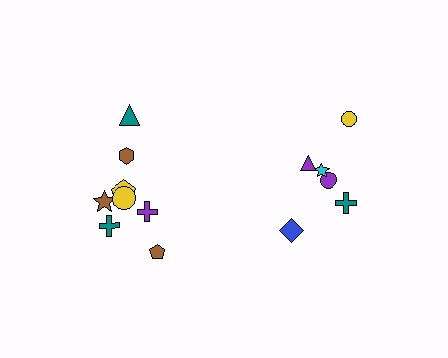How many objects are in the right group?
There are 6 objects.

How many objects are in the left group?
There are 8 objects.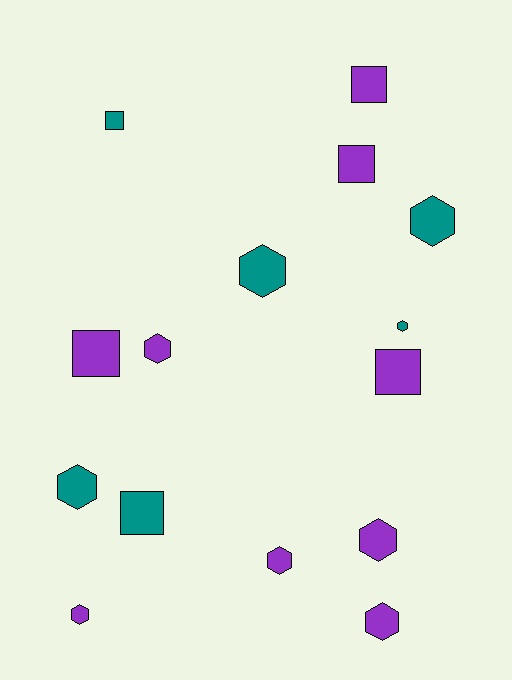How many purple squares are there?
There are 4 purple squares.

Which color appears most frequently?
Purple, with 9 objects.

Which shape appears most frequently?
Hexagon, with 9 objects.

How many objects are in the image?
There are 15 objects.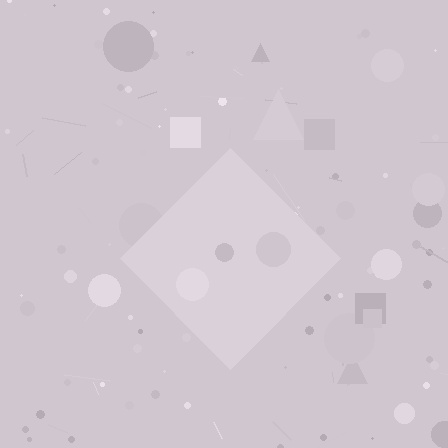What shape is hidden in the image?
A diamond is hidden in the image.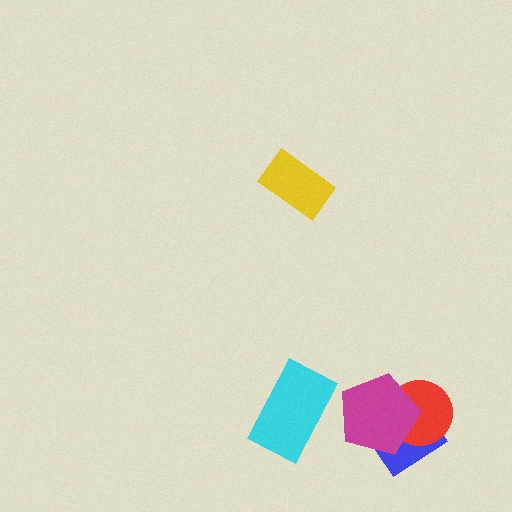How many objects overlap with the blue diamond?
2 objects overlap with the blue diamond.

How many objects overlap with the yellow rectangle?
0 objects overlap with the yellow rectangle.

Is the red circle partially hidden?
Yes, it is partially covered by another shape.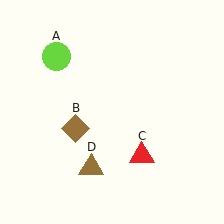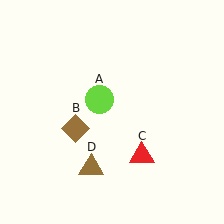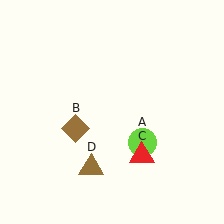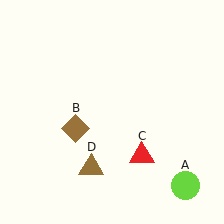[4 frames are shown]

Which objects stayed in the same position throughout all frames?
Brown diamond (object B) and red triangle (object C) and brown triangle (object D) remained stationary.